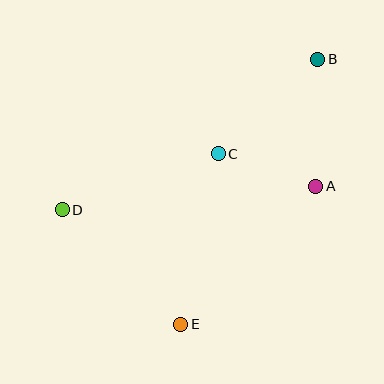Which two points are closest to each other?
Points A and C are closest to each other.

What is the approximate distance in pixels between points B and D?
The distance between B and D is approximately 296 pixels.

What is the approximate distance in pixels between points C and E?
The distance between C and E is approximately 174 pixels.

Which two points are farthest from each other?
Points B and E are farthest from each other.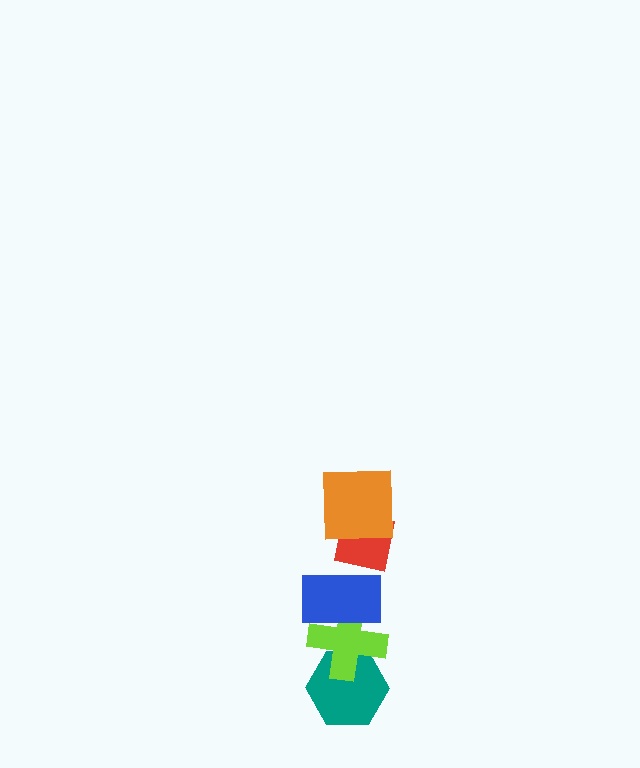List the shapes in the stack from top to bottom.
From top to bottom: the orange square, the red square, the blue rectangle, the lime cross, the teal hexagon.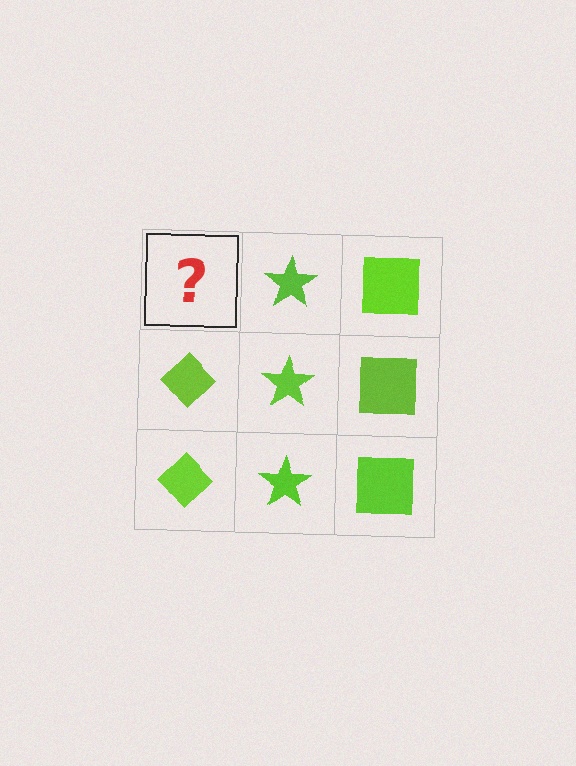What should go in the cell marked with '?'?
The missing cell should contain a lime diamond.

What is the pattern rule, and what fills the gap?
The rule is that each column has a consistent shape. The gap should be filled with a lime diamond.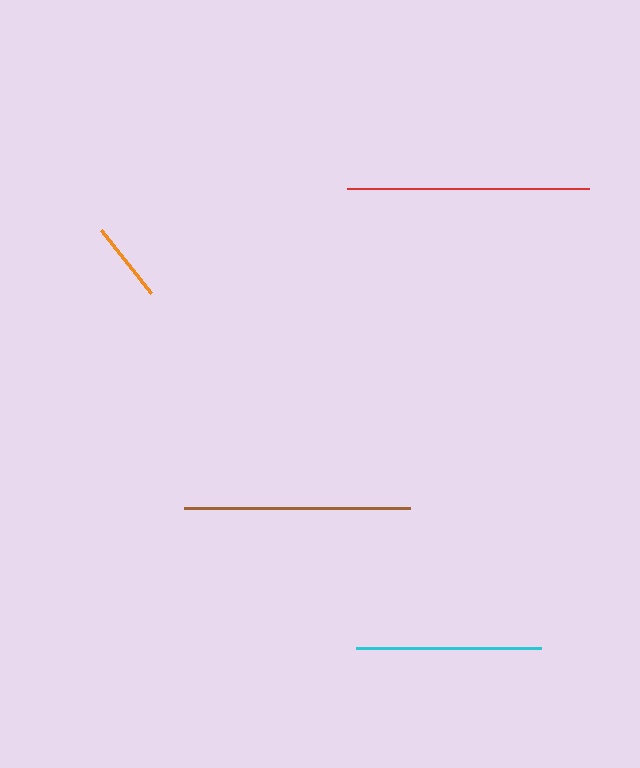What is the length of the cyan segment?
The cyan segment is approximately 184 pixels long.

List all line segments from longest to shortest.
From longest to shortest: red, brown, cyan, orange.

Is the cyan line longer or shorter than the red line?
The red line is longer than the cyan line.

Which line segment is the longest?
The red line is the longest at approximately 242 pixels.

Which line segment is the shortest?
The orange line is the shortest at approximately 79 pixels.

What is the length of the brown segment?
The brown segment is approximately 226 pixels long.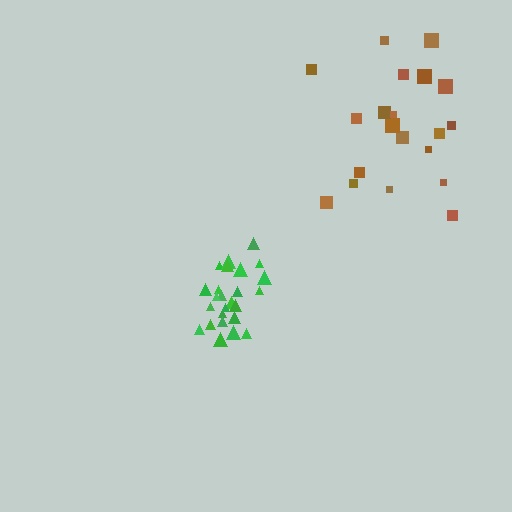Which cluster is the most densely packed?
Green.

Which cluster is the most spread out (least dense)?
Brown.